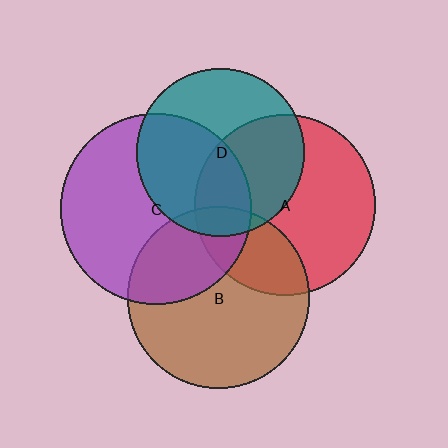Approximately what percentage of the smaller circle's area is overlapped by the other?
Approximately 20%.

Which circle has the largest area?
Circle C (purple).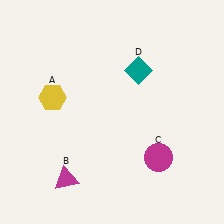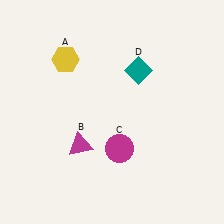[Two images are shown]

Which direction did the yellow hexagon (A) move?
The yellow hexagon (A) moved up.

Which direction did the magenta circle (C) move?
The magenta circle (C) moved left.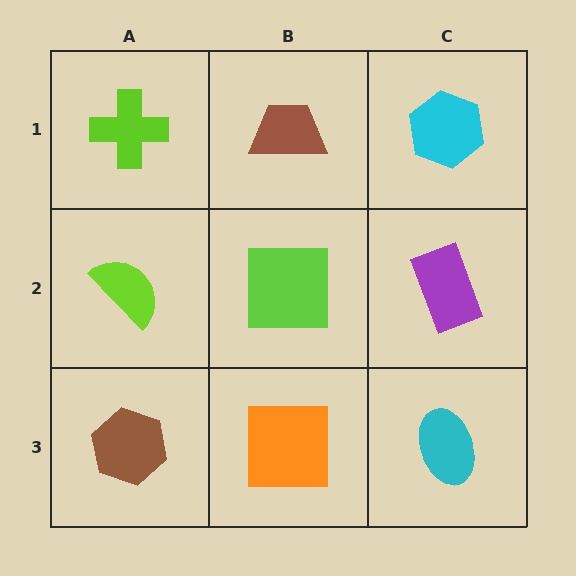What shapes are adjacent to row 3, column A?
A lime semicircle (row 2, column A), an orange square (row 3, column B).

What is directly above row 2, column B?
A brown trapezoid.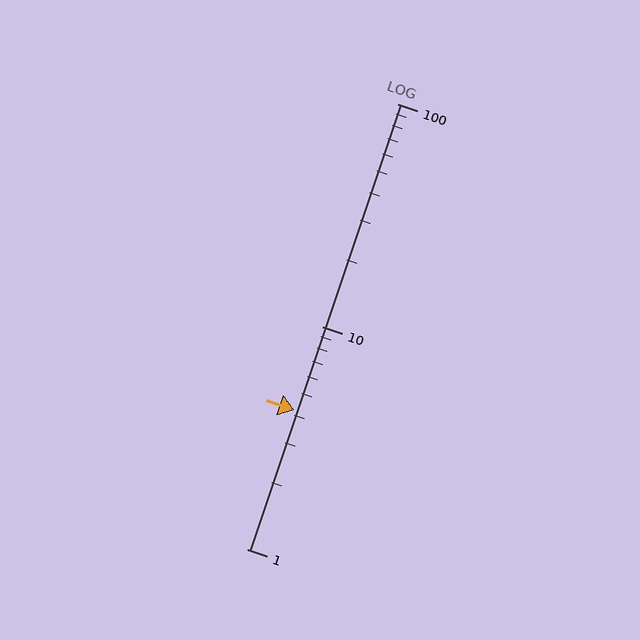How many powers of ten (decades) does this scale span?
The scale spans 2 decades, from 1 to 100.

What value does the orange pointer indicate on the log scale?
The pointer indicates approximately 4.2.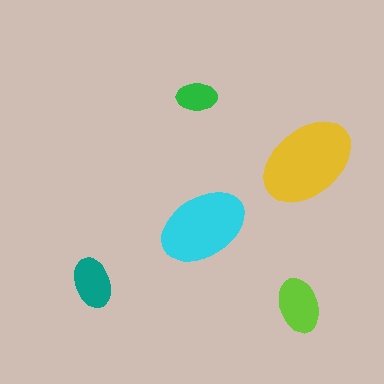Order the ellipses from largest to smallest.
the yellow one, the cyan one, the lime one, the teal one, the green one.